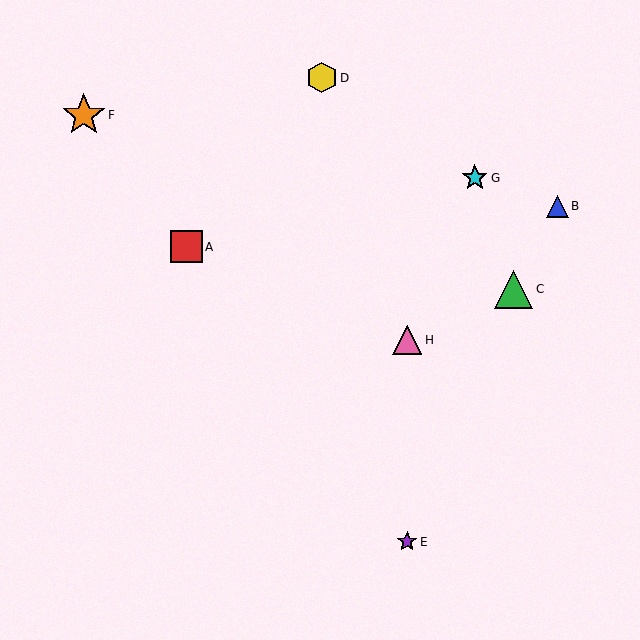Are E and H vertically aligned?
Yes, both are at x≈407.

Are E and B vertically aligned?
No, E is at x≈407 and B is at x≈557.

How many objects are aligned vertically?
2 objects (E, H) are aligned vertically.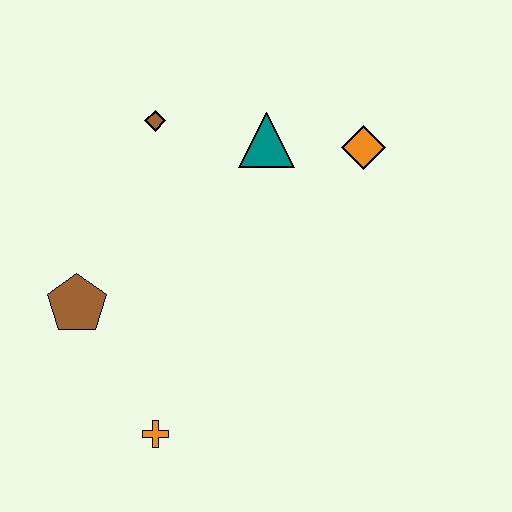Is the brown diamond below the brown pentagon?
No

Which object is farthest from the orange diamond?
The orange cross is farthest from the orange diamond.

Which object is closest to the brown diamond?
The teal triangle is closest to the brown diamond.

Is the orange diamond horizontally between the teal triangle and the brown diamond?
No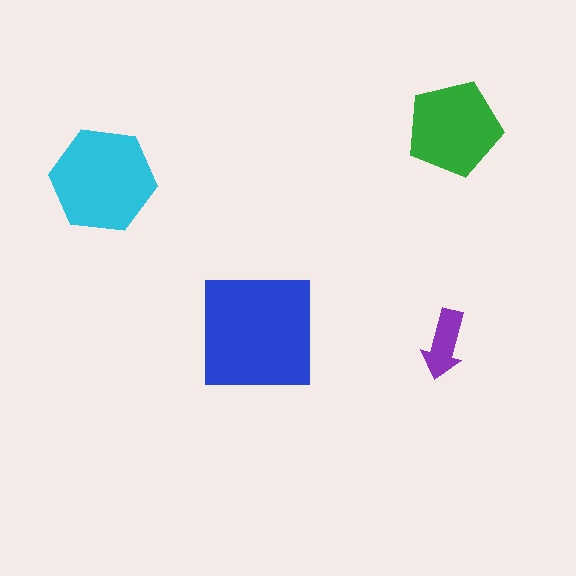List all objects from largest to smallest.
The blue square, the cyan hexagon, the green pentagon, the purple arrow.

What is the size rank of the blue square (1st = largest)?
1st.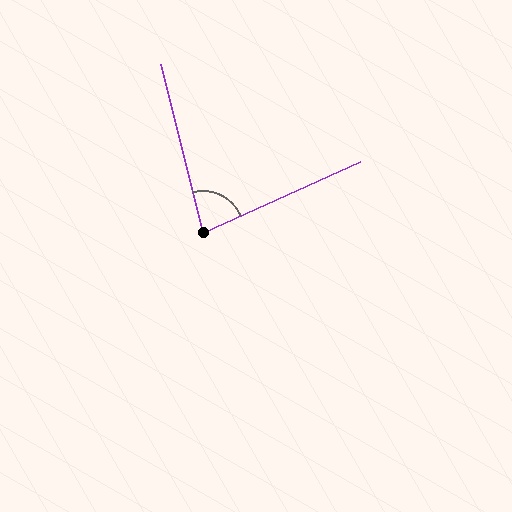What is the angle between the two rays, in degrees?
Approximately 80 degrees.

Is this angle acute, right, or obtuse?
It is acute.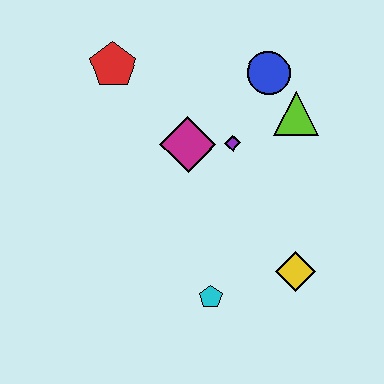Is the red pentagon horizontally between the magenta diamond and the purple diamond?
No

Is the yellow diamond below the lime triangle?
Yes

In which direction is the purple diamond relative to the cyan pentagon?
The purple diamond is above the cyan pentagon.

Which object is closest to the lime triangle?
The blue circle is closest to the lime triangle.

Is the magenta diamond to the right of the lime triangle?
No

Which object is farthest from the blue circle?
The cyan pentagon is farthest from the blue circle.